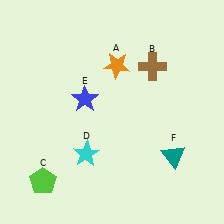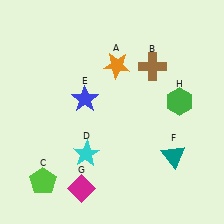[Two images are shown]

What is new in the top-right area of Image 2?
A green hexagon (H) was added in the top-right area of Image 2.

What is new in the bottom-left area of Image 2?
A magenta diamond (G) was added in the bottom-left area of Image 2.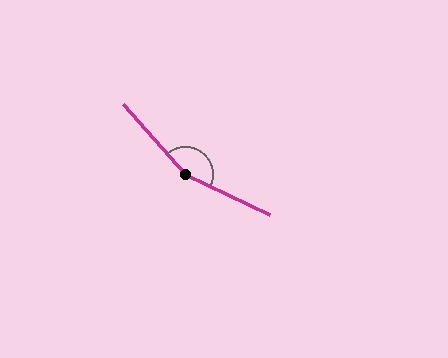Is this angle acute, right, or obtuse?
It is obtuse.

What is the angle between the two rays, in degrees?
Approximately 157 degrees.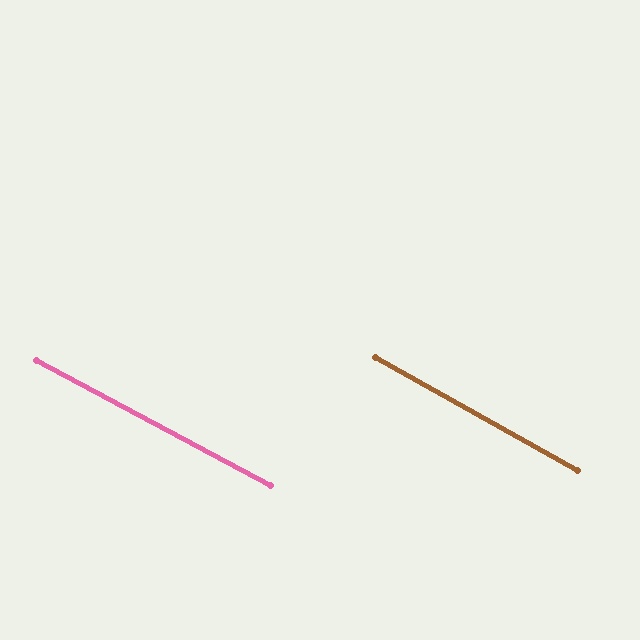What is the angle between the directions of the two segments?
Approximately 1 degree.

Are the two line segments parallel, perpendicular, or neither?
Parallel — their directions differ by only 1.1°.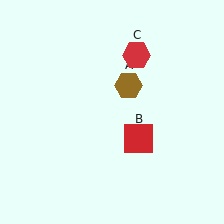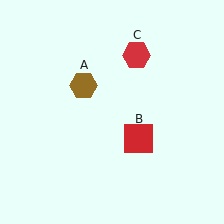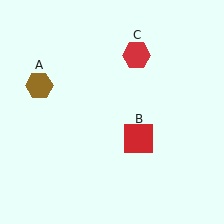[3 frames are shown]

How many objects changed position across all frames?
1 object changed position: brown hexagon (object A).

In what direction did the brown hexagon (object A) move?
The brown hexagon (object A) moved left.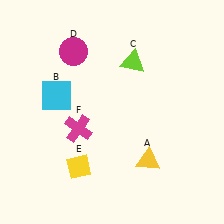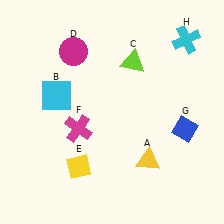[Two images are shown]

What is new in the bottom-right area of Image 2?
A blue diamond (G) was added in the bottom-right area of Image 2.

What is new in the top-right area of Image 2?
A cyan cross (H) was added in the top-right area of Image 2.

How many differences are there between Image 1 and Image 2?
There are 2 differences between the two images.